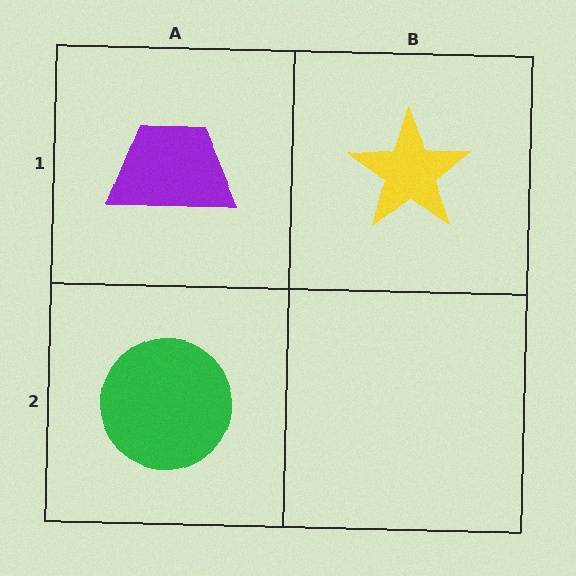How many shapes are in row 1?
2 shapes.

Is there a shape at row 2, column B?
No, that cell is empty.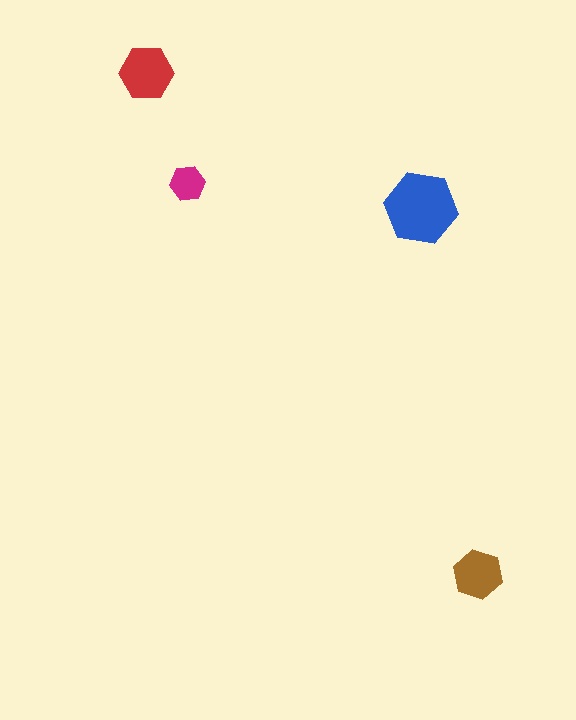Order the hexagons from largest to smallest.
the blue one, the red one, the brown one, the magenta one.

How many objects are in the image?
There are 4 objects in the image.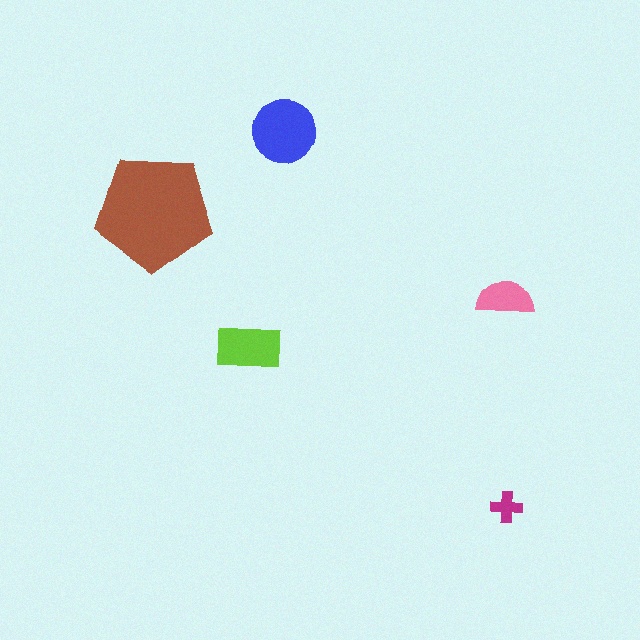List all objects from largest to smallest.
The brown pentagon, the blue circle, the lime rectangle, the pink semicircle, the magenta cross.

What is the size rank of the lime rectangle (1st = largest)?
3rd.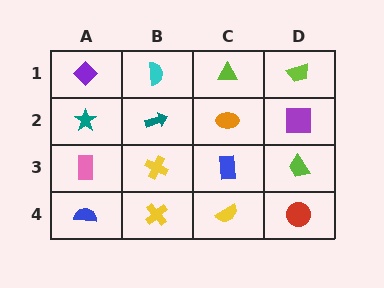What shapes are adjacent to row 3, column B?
A teal arrow (row 2, column B), a yellow cross (row 4, column B), a pink rectangle (row 3, column A), a blue rectangle (row 3, column C).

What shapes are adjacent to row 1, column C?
An orange ellipse (row 2, column C), a cyan semicircle (row 1, column B), a lime trapezoid (row 1, column D).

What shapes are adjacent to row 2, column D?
A lime trapezoid (row 1, column D), a lime trapezoid (row 3, column D), an orange ellipse (row 2, column C).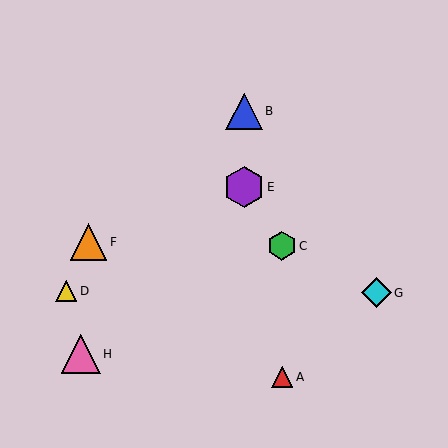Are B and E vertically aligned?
Yes, both are at x≈244.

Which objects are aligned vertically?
Objects B, E are aligned vertically.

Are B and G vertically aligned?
No, B is at x≈244 and G is at x≈376.